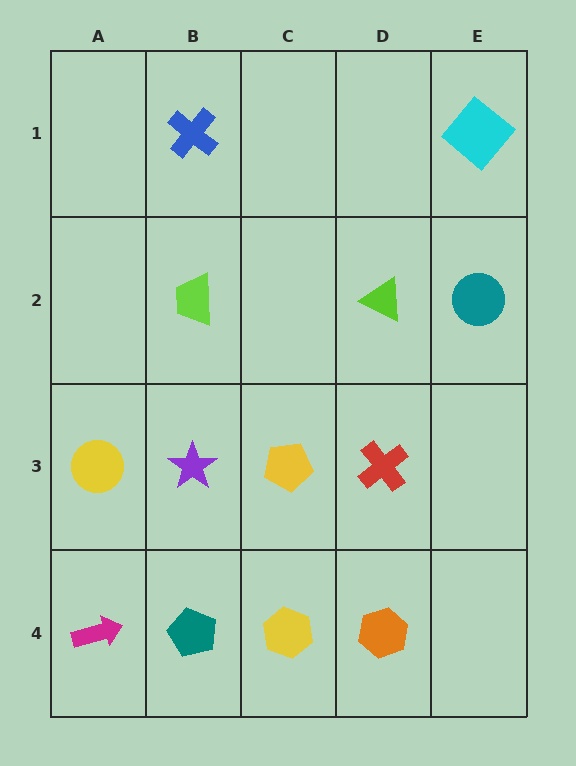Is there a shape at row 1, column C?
No, that cell is empty.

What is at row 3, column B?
A purple star.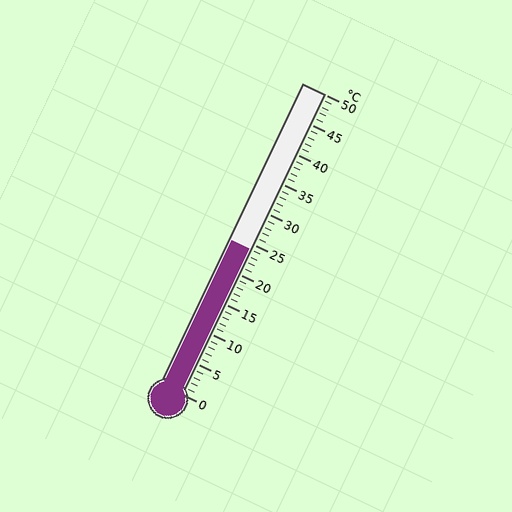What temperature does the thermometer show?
The thermometer shows approximately 24°C.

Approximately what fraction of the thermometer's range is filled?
The thermometer is filled to approximately 50% of its range.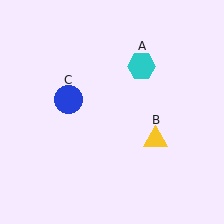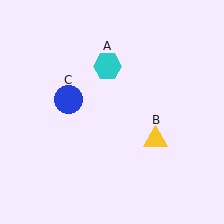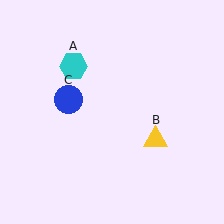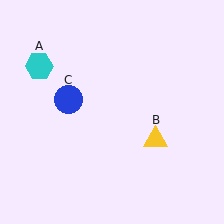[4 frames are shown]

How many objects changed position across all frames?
1 object changed position: cyan hexagon (object A).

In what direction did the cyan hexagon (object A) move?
The cyan hexagon (object A) moved left.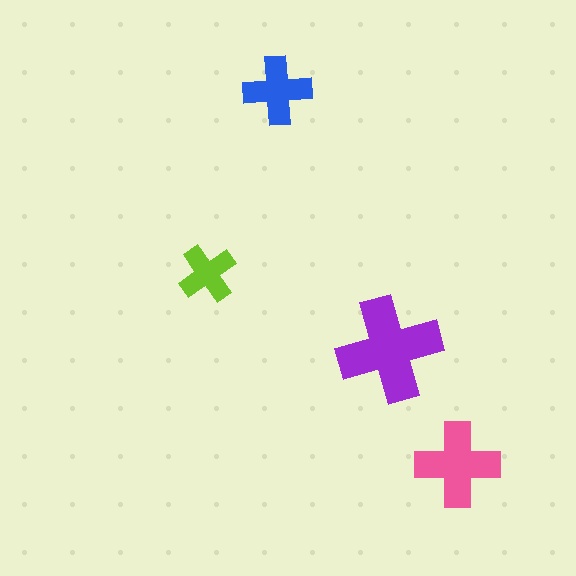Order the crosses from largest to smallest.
the purple one, the pink one, the blue one, the lime one.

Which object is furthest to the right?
The pink cross is rightmost.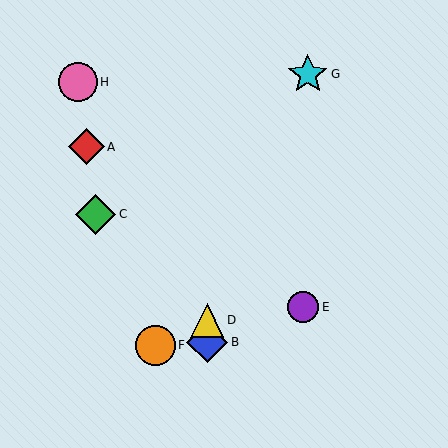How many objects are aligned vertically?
2 objects (B, D) are aligned vertically.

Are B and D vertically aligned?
Yes, both are at x≈207.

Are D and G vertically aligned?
No, D is at x≈207 and G is at x≈308.